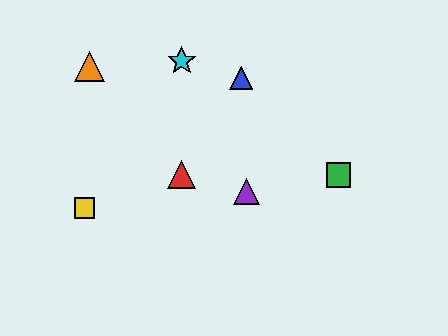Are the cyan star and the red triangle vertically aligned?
Yes, both are at x≈182.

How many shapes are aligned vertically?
2 shapes (the red triangle, the cyan star) are aligned vertically.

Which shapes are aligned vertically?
The red triangle, the cyan star are aligned vertically.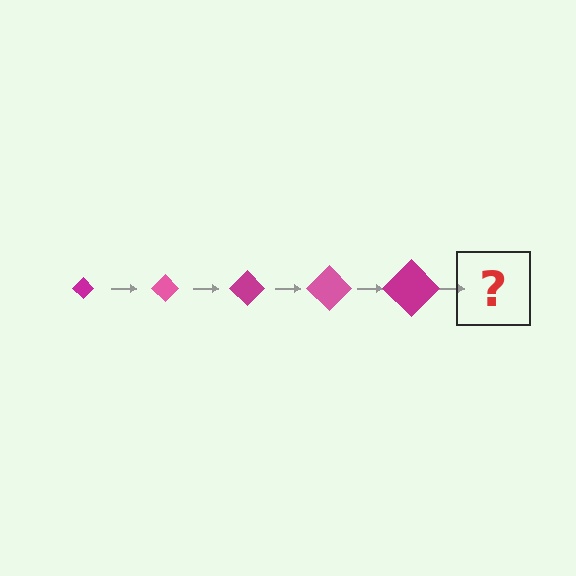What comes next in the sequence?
The next element should be a pink diamond, larger than the previous one.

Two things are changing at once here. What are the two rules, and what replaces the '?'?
The two rules are that the diamond grows larger each step and the color cycles through magenta and pink. The '?' should be a pink diamond, larger than the previous one.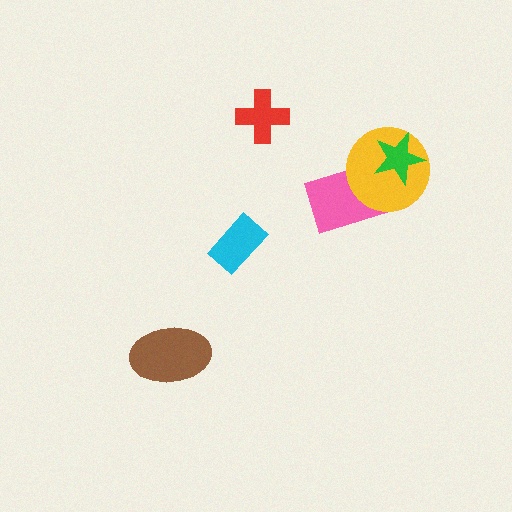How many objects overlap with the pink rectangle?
2 objects overlap with the pink rectangle.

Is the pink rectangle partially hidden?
Yes, it is partially covered by another shape.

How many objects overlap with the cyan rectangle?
0 objects overlap with the cyan rectangle.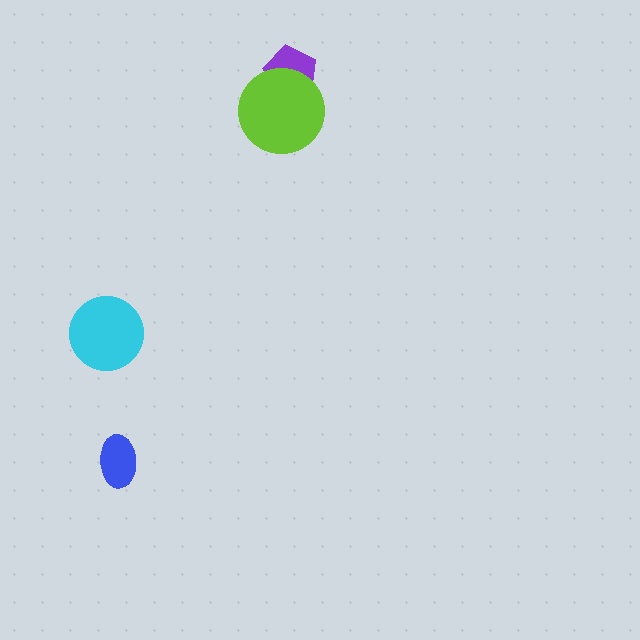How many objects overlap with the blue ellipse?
0 objects overlap with the blue ellipse.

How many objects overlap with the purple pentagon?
1 object overlaps with the purple pentagon.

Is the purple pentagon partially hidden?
Yes, it is partially covered by another shape.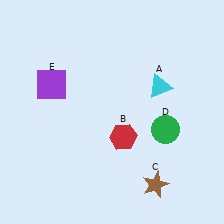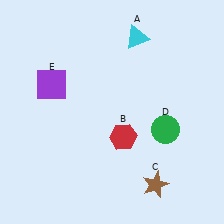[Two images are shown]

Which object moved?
The cyan triangle (A) moved up.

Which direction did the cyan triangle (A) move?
The cyan triangle (A) moved up.